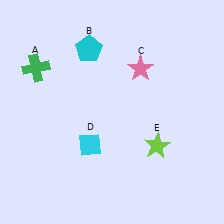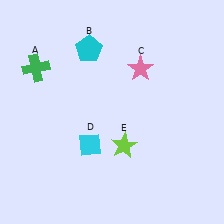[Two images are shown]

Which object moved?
The lime star (E) moved left.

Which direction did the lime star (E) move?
The lime star (E) moved left.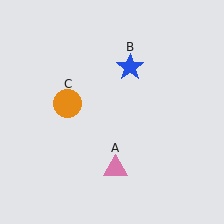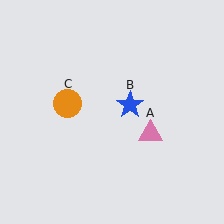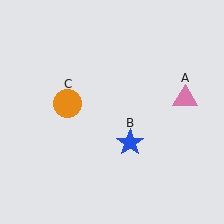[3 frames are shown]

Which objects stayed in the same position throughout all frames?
Orange circle (object C) remained stationary.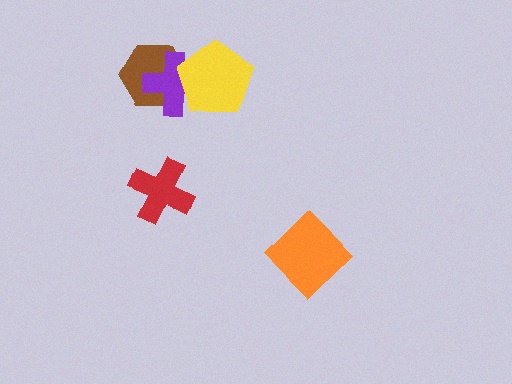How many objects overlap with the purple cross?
2 objects overlap with the purple cross.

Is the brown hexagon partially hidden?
Yes, it is partially covered by another shape.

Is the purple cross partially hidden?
Yes, it is partially covered by another shape.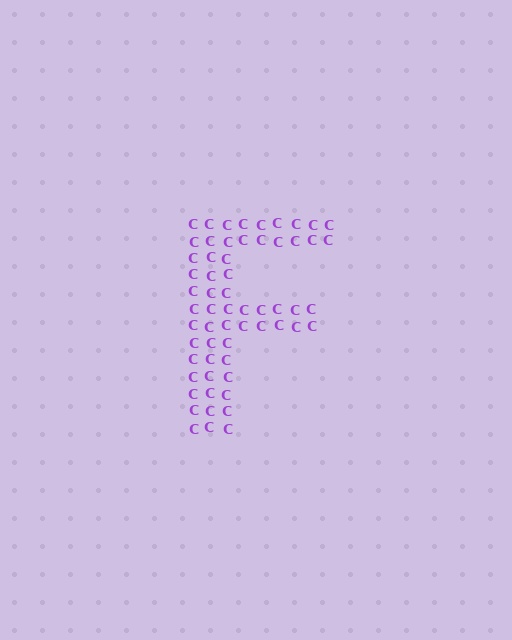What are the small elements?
The small elements are letter C's.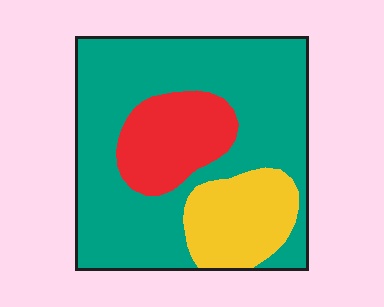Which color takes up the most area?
Teal, at roughly 65%.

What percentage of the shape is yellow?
Yellow takes up between a sixth and a third of the shape.